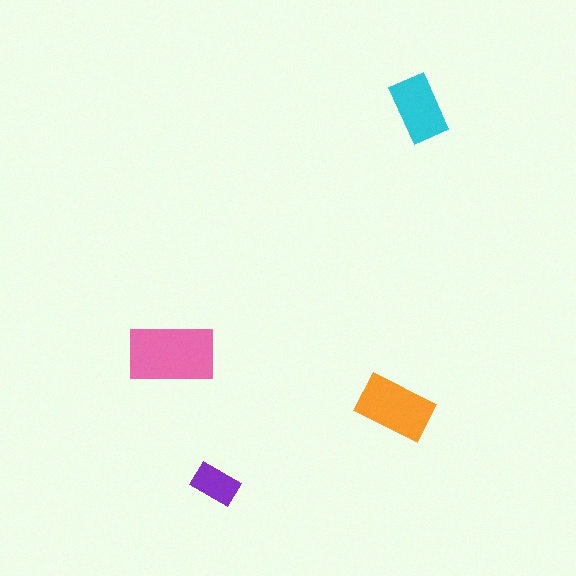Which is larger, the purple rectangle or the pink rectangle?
The pink one.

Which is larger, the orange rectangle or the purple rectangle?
The orange one.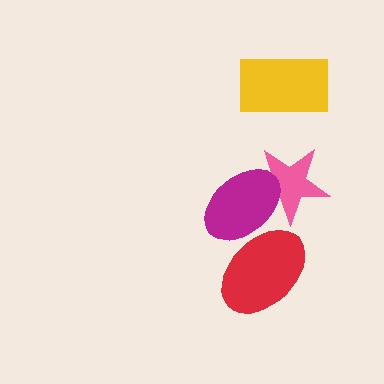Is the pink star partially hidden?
Yes, it is partially covered by another shape.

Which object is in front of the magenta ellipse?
The red ellipse is in front of the magenta ellipse.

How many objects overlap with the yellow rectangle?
0 objects overlap with the yellow rectangle.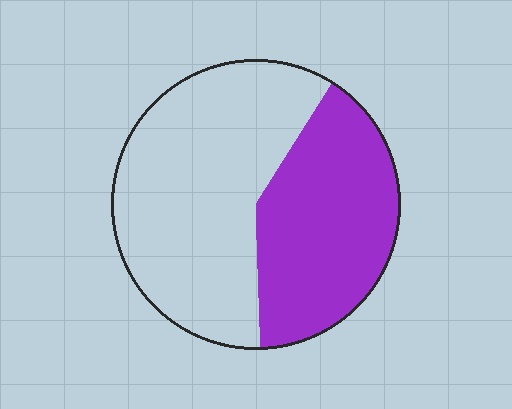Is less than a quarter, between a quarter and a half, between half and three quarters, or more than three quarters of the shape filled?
Between a quarter and a half.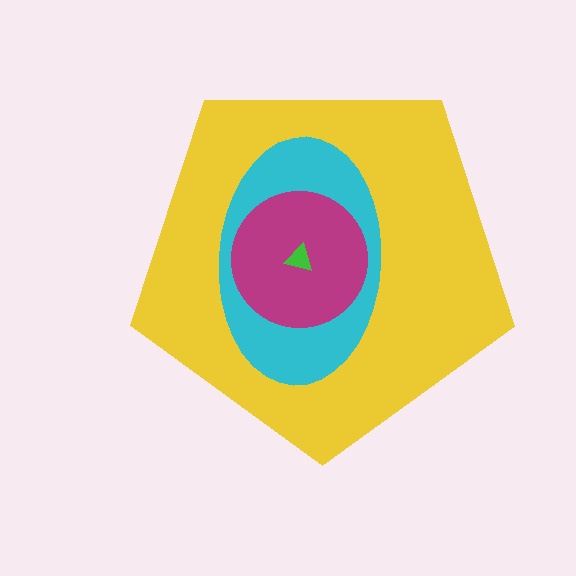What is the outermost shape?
The yellow pentagon.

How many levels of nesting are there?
4.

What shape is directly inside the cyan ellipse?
The magenta circle.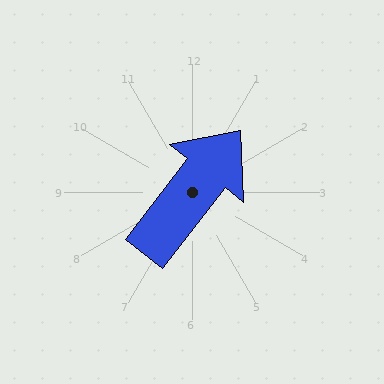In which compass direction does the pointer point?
Northeast.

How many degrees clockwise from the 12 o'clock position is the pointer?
Approximately 38 degrees.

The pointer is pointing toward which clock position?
Roughly 1 o'clock.